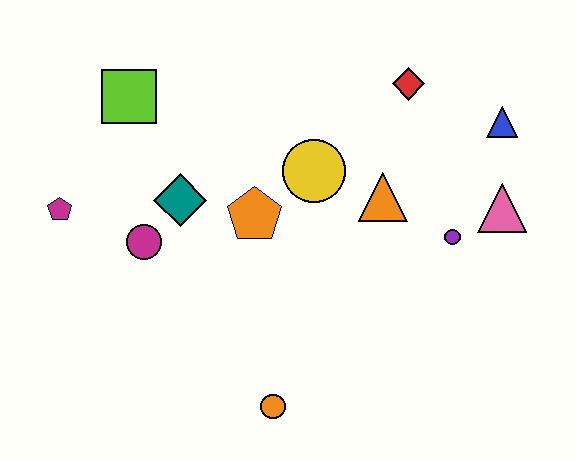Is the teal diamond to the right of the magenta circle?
Yes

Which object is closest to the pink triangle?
The purple circle is closest to the pink triangle.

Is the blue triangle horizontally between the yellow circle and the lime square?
No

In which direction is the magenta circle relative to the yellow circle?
The magenta circle is to the left of the yellow circle.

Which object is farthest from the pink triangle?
The magenta pentagon is farthest from the pink triangle.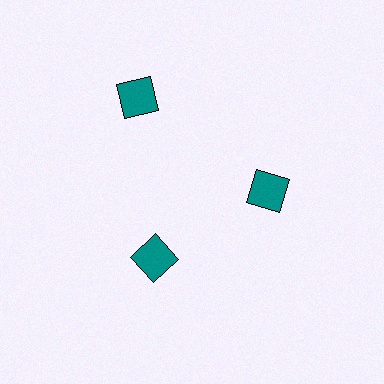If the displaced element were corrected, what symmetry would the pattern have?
It would have 3-fold rotational symmetry — the pattern would map onto itself every 120 degrees.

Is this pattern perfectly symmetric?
No. The 3 teal diamonds are arranged in a ring, but one element near the 11 o'clock position is pushed outward from the center, breaking the 3-fold rotational symmetry.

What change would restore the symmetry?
The symmetry would be restored by moving it inward, back onto the ring so that all 3 diamonds sit at equal angles and equal distance from the center.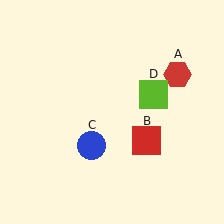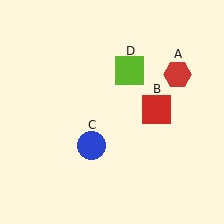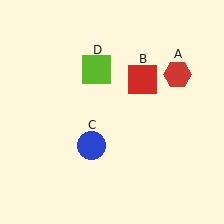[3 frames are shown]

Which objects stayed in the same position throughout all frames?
Red hexagon (object A) and blue circle (object C) remained stationary.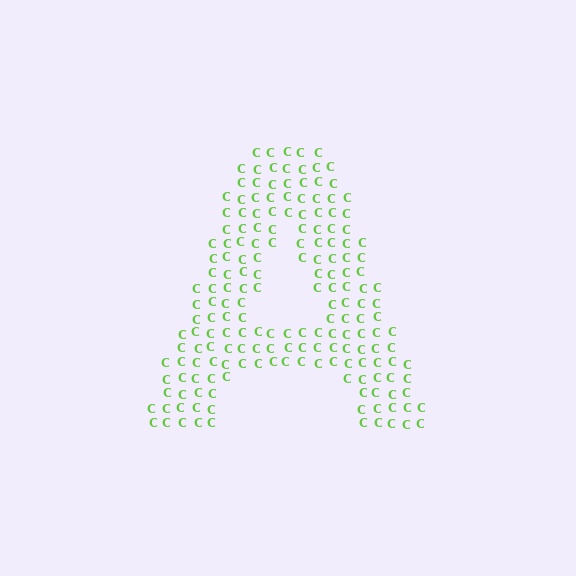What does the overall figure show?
The overall figure shows the letter A.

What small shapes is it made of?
It is made of small letter C's.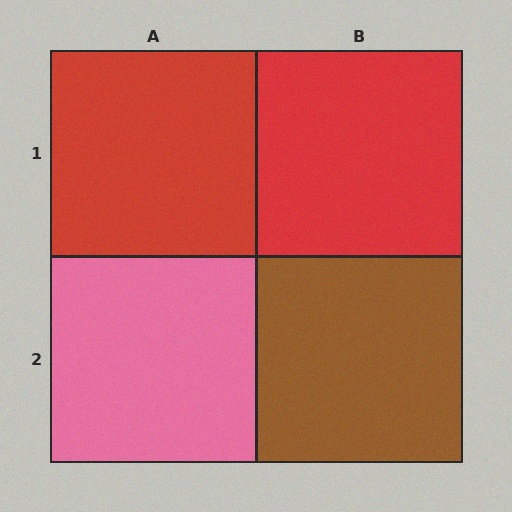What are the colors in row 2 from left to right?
Pink, brown.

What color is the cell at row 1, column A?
Red.